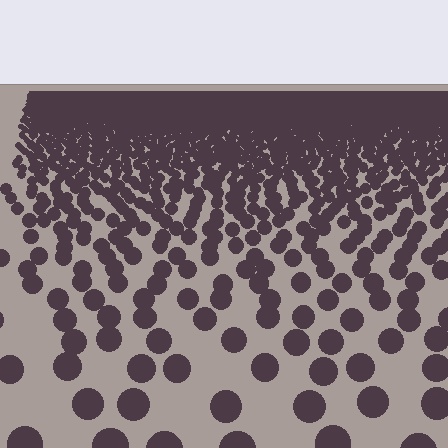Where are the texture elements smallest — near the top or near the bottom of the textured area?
Near the top.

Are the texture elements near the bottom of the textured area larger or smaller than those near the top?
Larger. Near the bottom, elements are closer to the viewer and appear at a bigger on-screen size.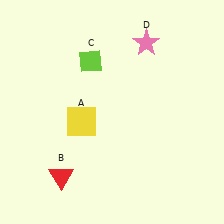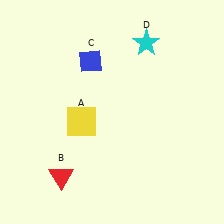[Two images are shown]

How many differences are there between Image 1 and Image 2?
There are 2 differences between the two images.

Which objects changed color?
C changed from lime to blue. D changed from pink to cyan.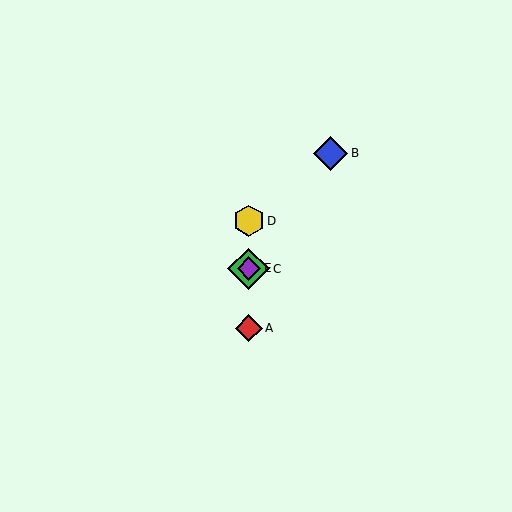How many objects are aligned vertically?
4 objects (A, C, D, E) are aligned vertically.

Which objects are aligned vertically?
Objects A, C, D, E are aligned vertically.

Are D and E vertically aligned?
Yes, both are at x≈249.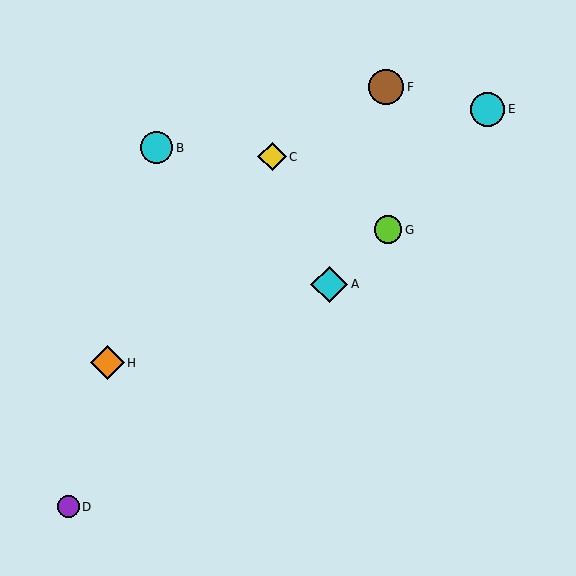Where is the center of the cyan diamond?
The center of the cyan diamond is at (329, 284).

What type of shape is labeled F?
Shape F is a brown circle.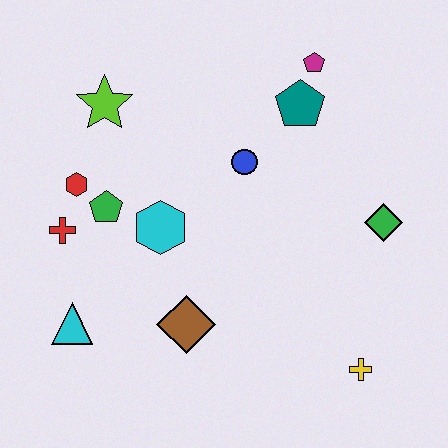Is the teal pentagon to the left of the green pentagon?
No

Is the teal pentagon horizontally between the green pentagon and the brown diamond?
No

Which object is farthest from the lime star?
The yellow cross is farthest from the lime star.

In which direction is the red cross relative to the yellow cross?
The red cross is to the left of the yellow cross.